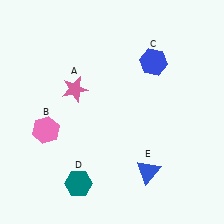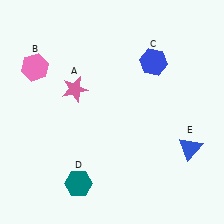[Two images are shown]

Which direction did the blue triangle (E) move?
The blue triangle (E) moved right.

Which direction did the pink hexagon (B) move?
The pink hexagon (B) moved up.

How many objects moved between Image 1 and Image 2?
2 objects moved between the two images.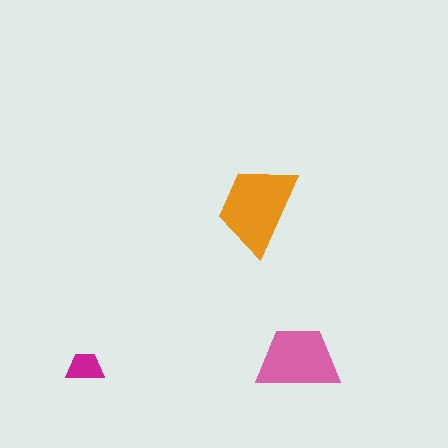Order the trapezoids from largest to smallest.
the orange one, the pink one, the magenta one.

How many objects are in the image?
There are 3 objects in the image.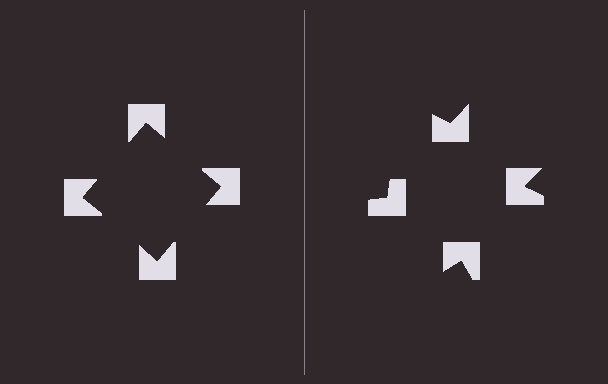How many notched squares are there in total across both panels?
8 — 4 on each side.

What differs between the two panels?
The notched squares are positioned identically on both sides; only the wedge orientations differ. On the left they align to a square; on the right they are misaligned.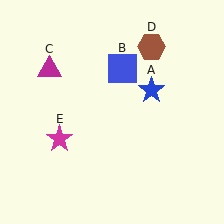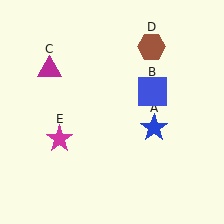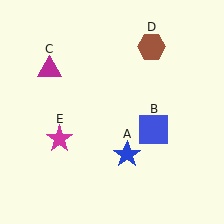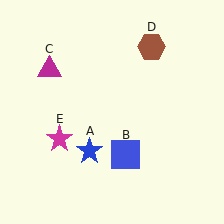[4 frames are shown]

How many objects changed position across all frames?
2 objects changed position: blue star (object A), blue square (object B).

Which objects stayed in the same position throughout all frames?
Magenta triangle (object C) and brown hexagon (object D) and magenta star (object E) remained stationary.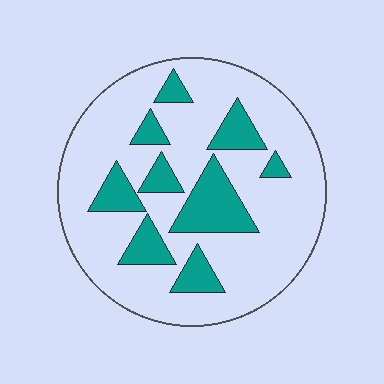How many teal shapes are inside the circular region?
9.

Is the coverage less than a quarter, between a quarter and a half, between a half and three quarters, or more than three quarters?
Less than a quarter.